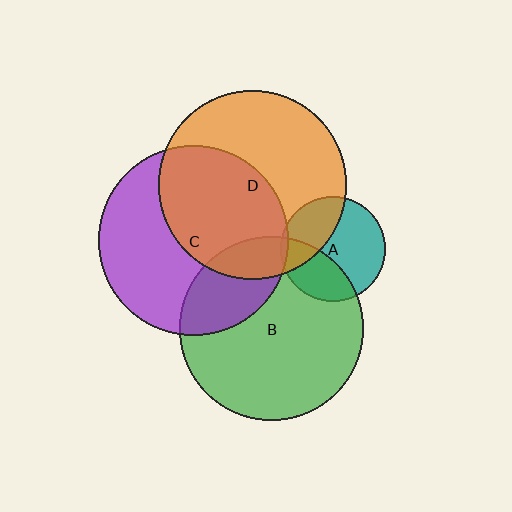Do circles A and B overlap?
Yes.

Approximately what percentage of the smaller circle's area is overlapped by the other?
Approximately 35%.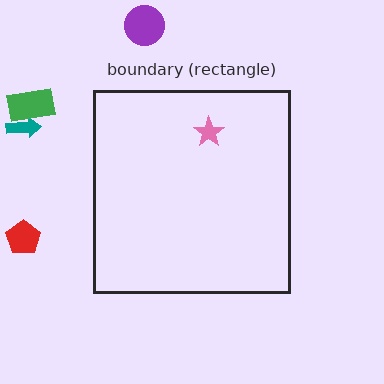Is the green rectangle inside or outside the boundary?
Outside.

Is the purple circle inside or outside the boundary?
Outside.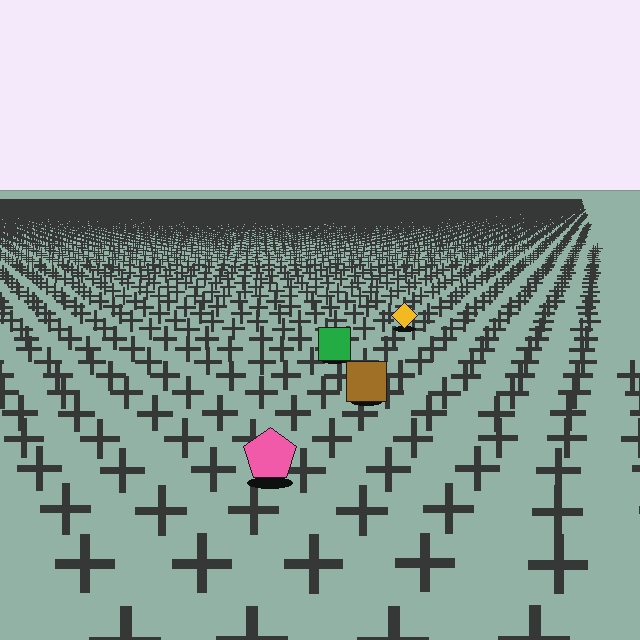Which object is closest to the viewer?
The pink pentagon is closest. The texture marks near it are larger and more spread out.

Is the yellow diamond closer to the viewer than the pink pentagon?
No. The pink pentagon is closer — you can tell from the texture gradient: the ground texture is coarser near it.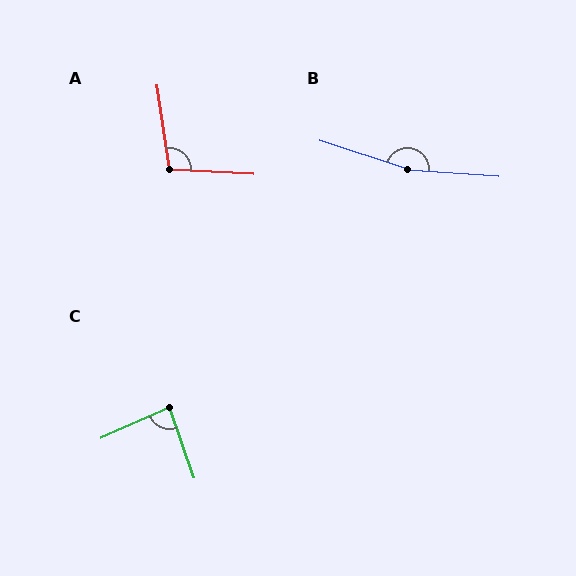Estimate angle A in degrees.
Approximately 102 degrees.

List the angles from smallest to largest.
C (85°), A (102°), B (166°).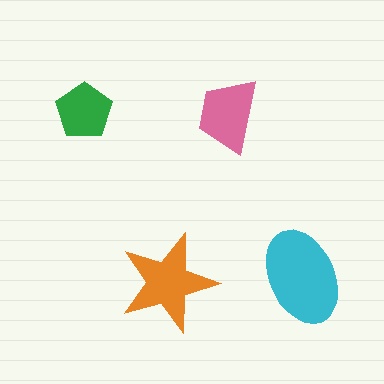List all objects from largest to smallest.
The cyan ellipse, the orange star, the pink trapezoid, the green pentagon.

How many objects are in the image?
There are 4 objects in the image.